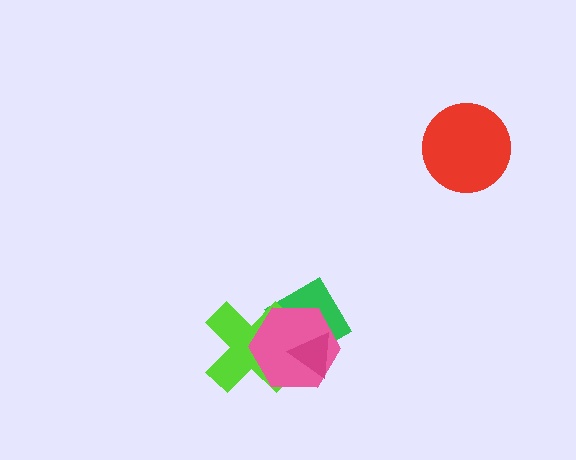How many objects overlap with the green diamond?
3 objects overlap with the green diamond.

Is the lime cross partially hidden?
Yes, it is partially covered by another shape.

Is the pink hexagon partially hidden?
Yes, it is partially covered by another shape.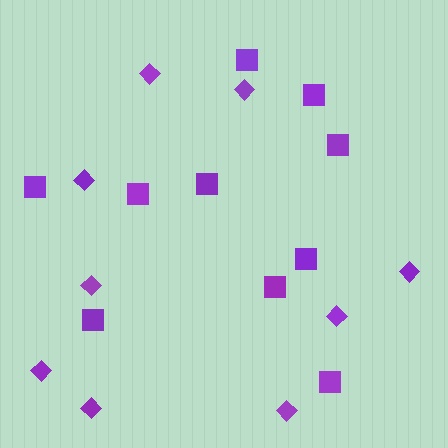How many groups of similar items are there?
There are 2 groups: one group of squares (10) and one group of diamonds (9).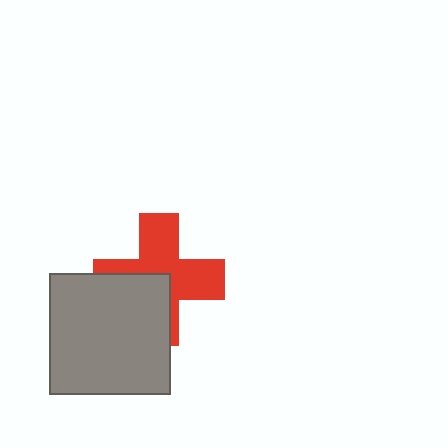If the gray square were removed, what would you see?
You would see the complete red cross.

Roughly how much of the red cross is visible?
About half of it is visible (roughly 61%).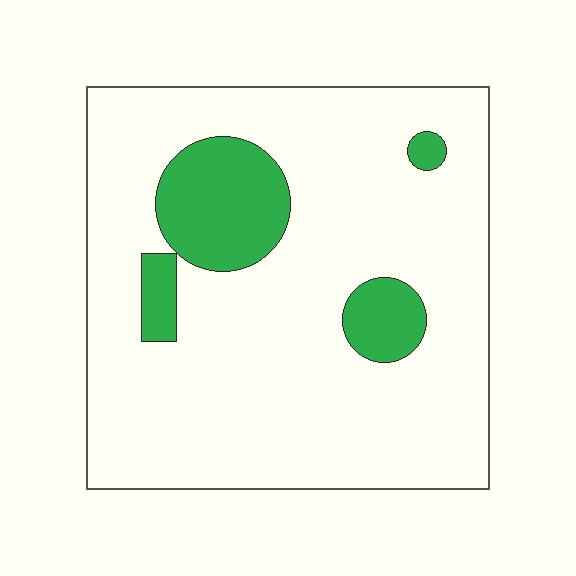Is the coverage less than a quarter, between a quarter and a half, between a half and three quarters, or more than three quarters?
Less than a quarter.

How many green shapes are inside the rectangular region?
4.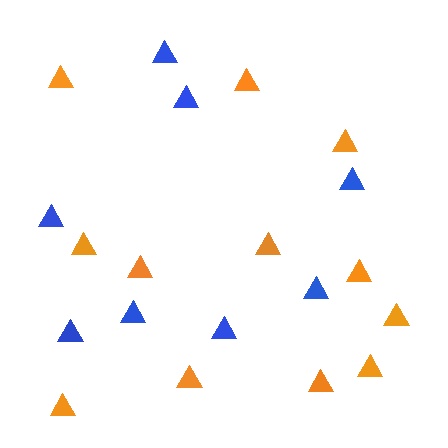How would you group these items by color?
There are 2 groups: one group of orange triangles (12) and one group of blue triangles (8).